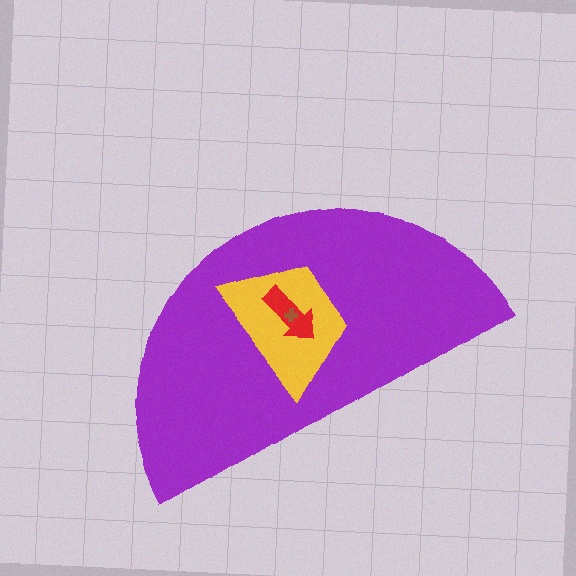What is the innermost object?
The brown cross.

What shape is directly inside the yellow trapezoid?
The red arrow.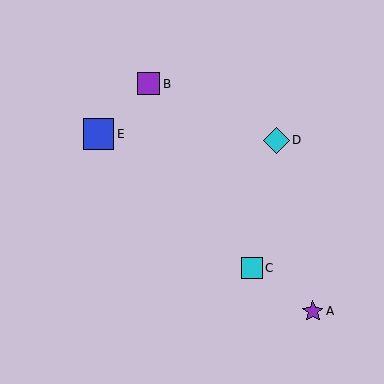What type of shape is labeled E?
Shape E is a blue square.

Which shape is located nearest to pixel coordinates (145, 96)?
The purple square (labeled B) at (149, 84) is nearest to that location.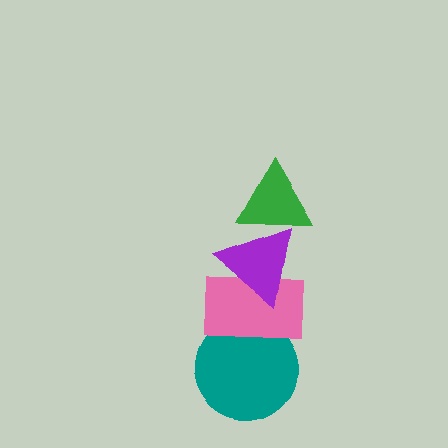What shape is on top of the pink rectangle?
The purple triangle is on top of the pink rectangle.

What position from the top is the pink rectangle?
The pink rectangle is 3rd from the top.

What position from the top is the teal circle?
The teal circle is 4th from the top.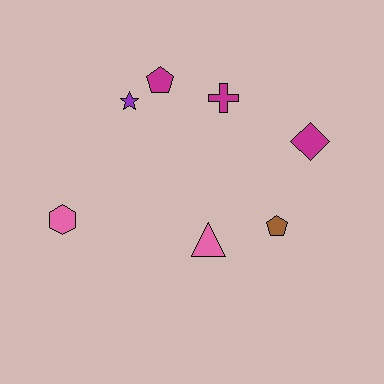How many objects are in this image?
There are 7 objects.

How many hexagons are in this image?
There is 1 hexagon.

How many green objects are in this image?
There are no green objects.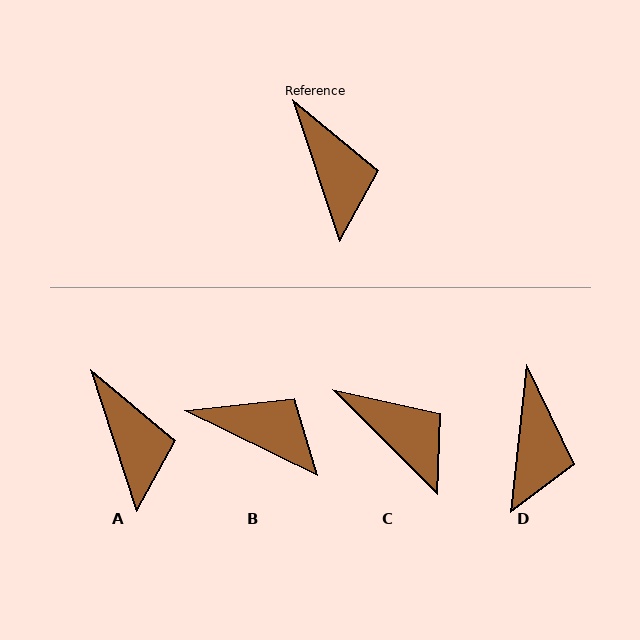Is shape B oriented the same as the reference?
No, it is off by about 46 degrees.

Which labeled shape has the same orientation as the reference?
A.